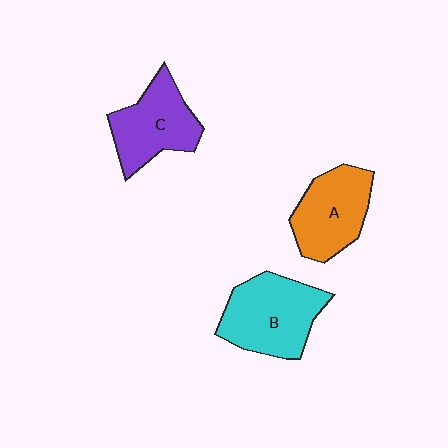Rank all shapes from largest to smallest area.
From largest to smallest: B (cyan), C (purple), A (orange).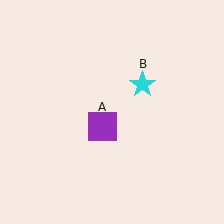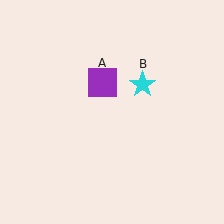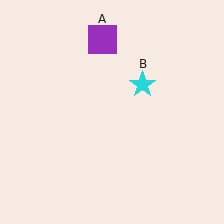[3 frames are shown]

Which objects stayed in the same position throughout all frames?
Cyan star (object B) remained stationary.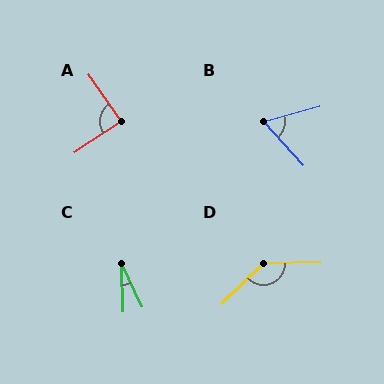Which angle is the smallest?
C, at approximately 24 degrees.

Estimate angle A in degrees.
Approximately 89 degrees.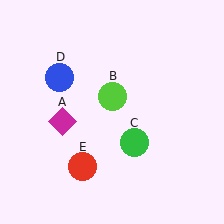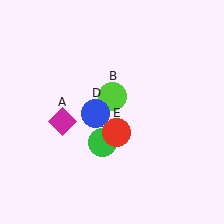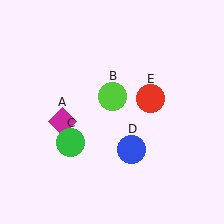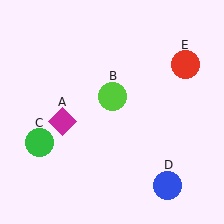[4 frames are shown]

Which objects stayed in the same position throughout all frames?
Magenta diamond (object A) and lime circle (object B) remained stationary.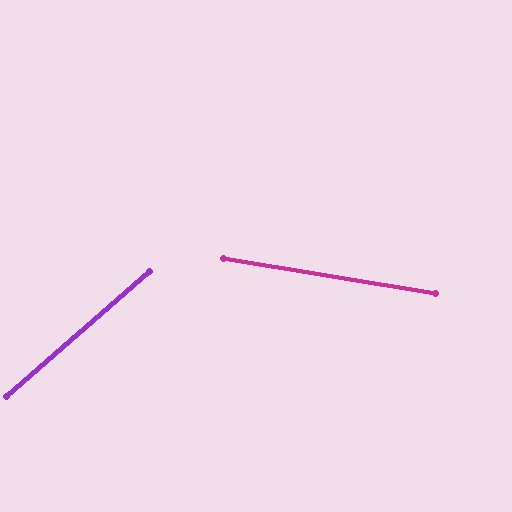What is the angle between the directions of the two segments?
Approximately 50 degrees.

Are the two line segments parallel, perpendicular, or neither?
Neither parallel nor perpendicular — they differ by about 50°.